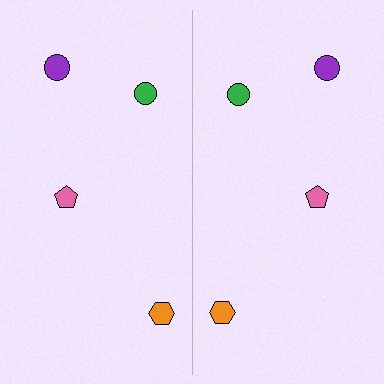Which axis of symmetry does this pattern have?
The pattern has a vertical axis of symmetry running through the center of the image.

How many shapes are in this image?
There are 8 shapes in this image.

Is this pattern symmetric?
Yes, this pattern has bilateral (reflection) symmetry.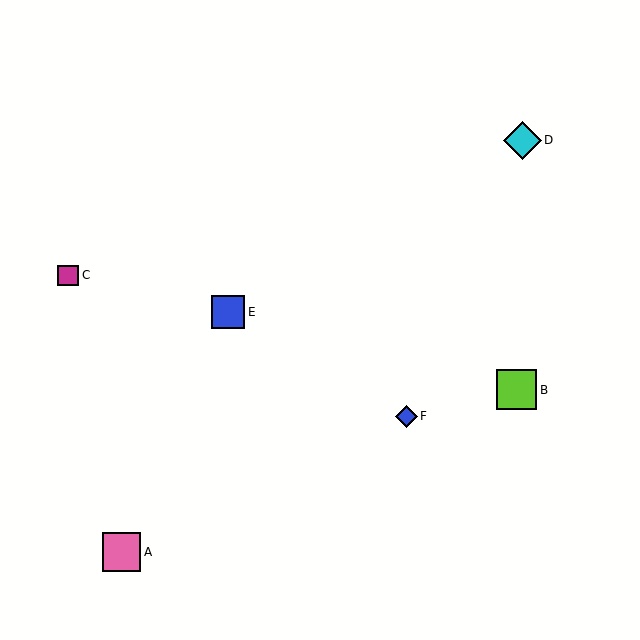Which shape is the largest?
The lime square (labeled B) is the largest.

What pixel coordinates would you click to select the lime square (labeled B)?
Click at (517, 390) to select the lime square B.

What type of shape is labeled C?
Shape C is a magenta square.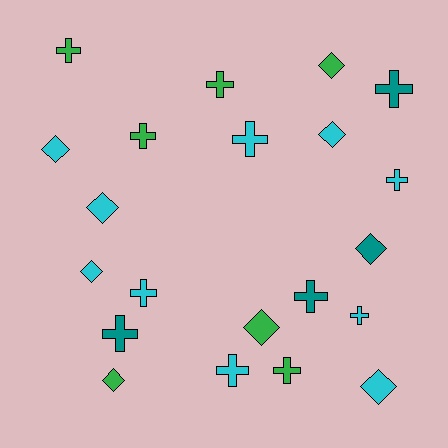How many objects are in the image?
There are 21 objects.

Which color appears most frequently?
Cyan, with 10 objects.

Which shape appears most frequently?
Cross, with 12 objects.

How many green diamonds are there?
There are 3 green diamonds.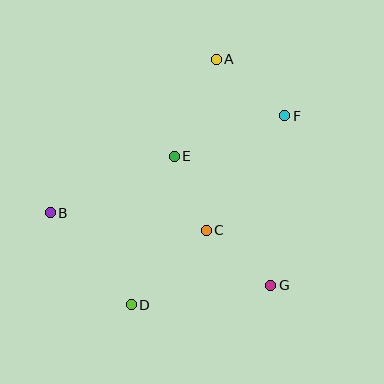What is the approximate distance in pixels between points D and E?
The distance between D and E is approximately 155 pixels.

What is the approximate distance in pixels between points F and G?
The distance between F and G is approximately 170 pixels.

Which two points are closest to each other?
Points C and E are closest to each other.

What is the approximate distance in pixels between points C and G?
The distance between C and G is approximately 85 pixels.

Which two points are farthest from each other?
Points A and D are farthest from each other.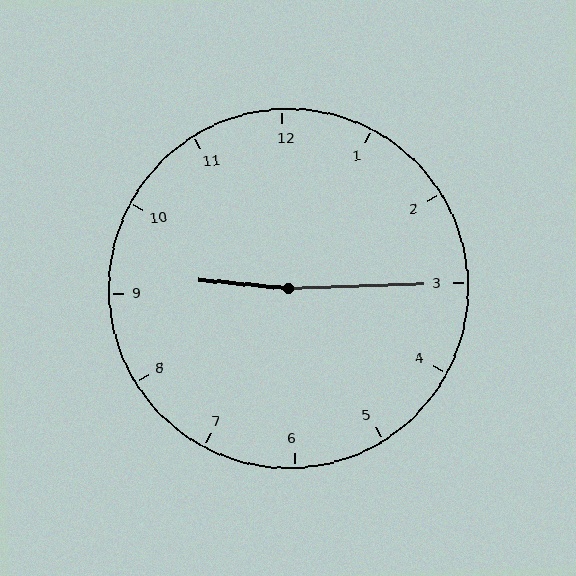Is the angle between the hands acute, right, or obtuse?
It is obtuse.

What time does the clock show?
9:15.